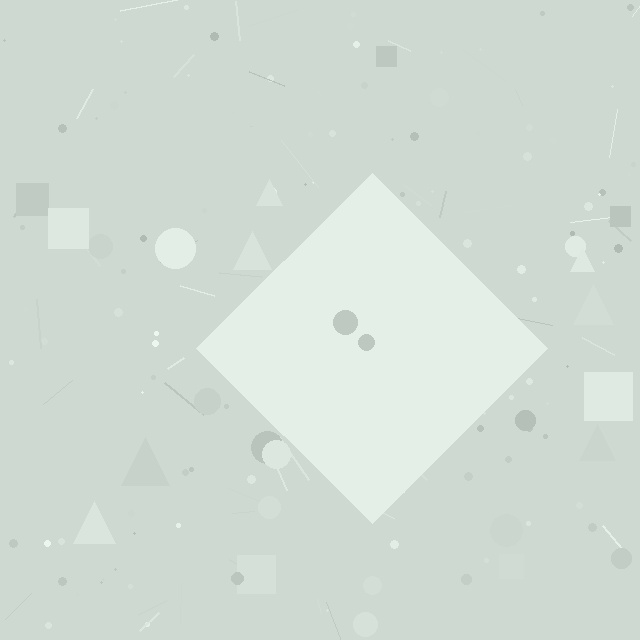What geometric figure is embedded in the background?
A diamond is embedded in the background.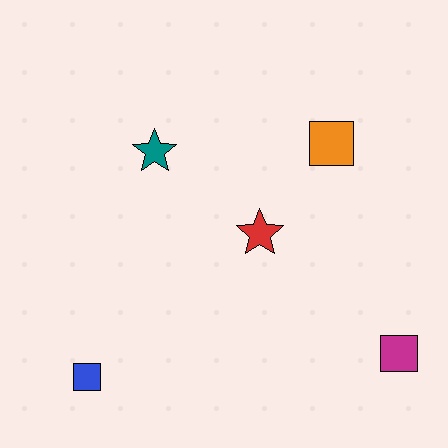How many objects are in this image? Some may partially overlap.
There are 5 objects.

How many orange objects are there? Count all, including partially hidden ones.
There is 1 orange object.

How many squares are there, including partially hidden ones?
There are 3 squares.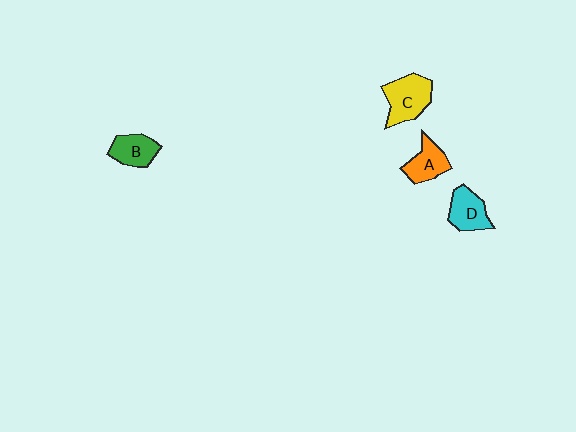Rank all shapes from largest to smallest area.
From largest to smallest: C (yellow), D (cyan), A (orange), B (green).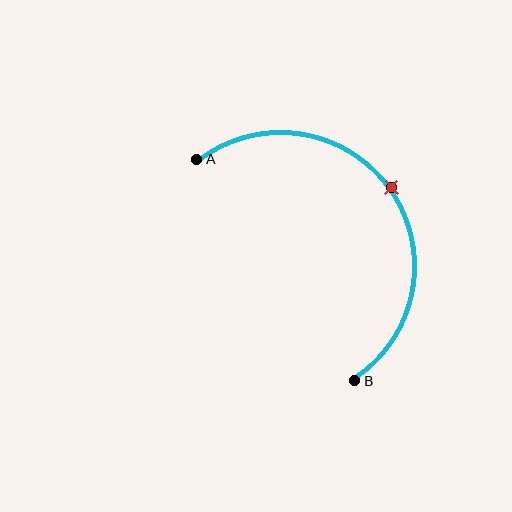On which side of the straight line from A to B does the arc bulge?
The arc bulges above and to the right of the straight line connecting A and B.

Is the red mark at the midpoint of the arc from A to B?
Yes. The red mark lies on the arc at equal arc-length from both A and B — it is the arc midpoint.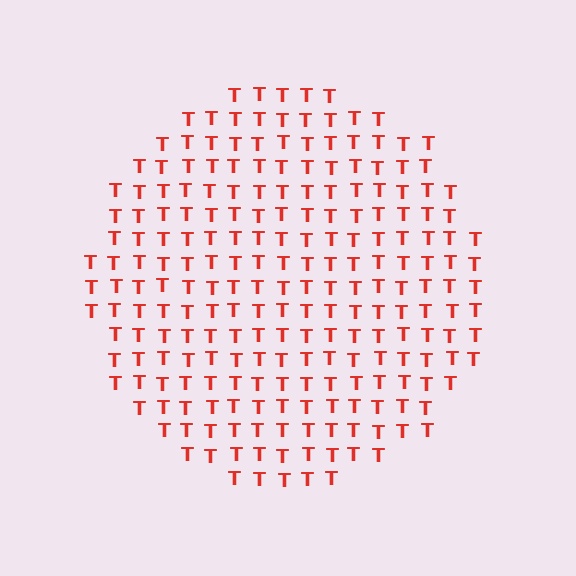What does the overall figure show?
The overall figure shows a circle.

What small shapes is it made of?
It is made of small letter T's.